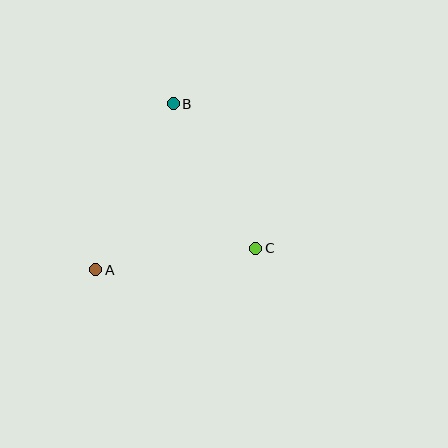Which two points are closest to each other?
Points A and C are closest to each other.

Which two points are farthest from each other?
Points A and B are farthest from each other.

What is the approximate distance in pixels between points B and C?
The distance between B and C is approximately 166 pixels.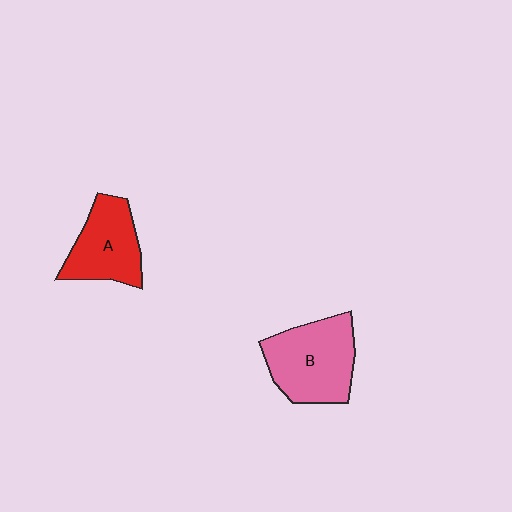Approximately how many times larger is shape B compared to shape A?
Approximately 1.3 times.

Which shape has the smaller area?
Shape A (red).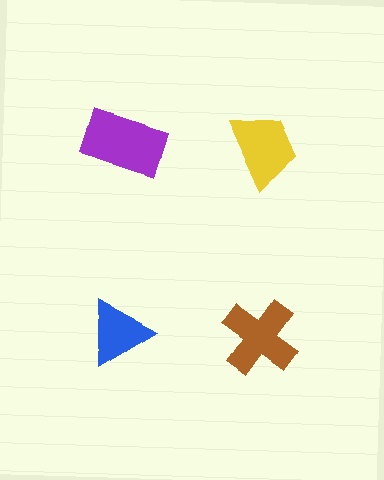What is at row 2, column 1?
A blue triangle.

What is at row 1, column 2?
A yellow trapezoid.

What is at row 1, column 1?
A purple rectangle.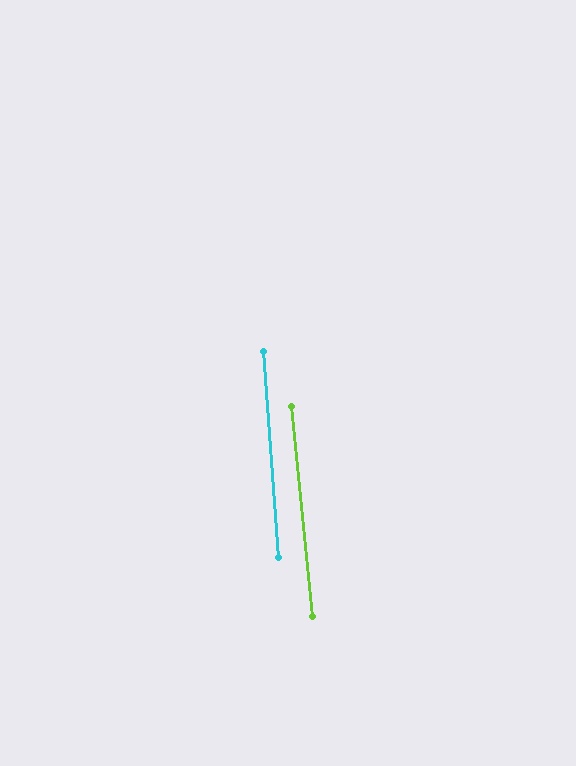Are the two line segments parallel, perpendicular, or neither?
Parallel — their directions differ by only 1.6°.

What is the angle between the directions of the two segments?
Approximately 2 degrees.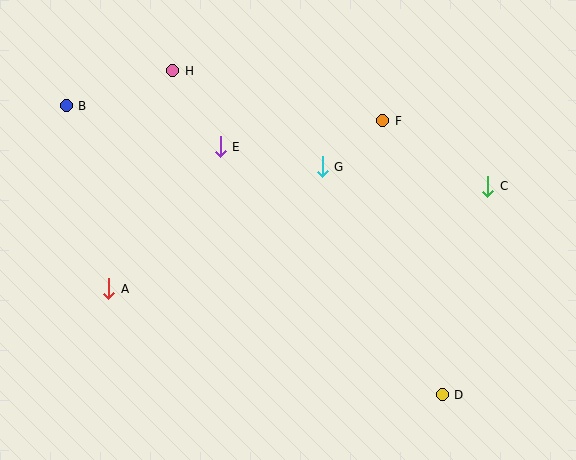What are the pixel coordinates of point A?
Point A is at (109, 289).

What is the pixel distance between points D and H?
The distance between D and H is 421 pixels.